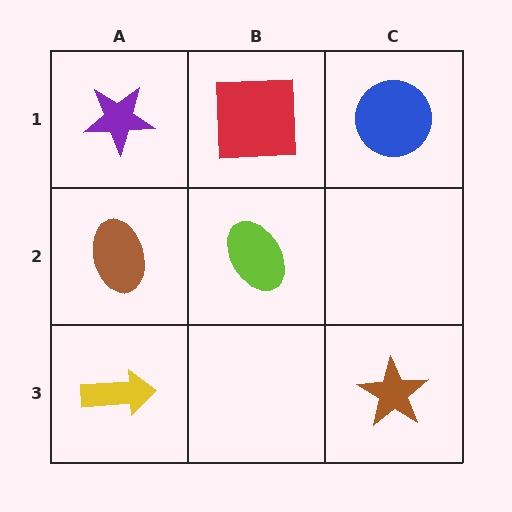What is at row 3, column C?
A brown star.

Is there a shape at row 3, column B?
No, that cell is empty.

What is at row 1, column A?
A purple star.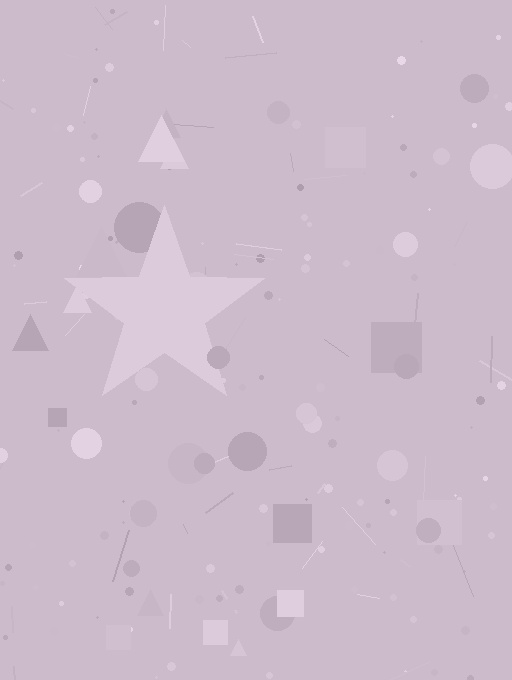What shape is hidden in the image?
A star is hidden in the image.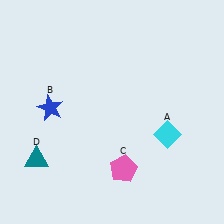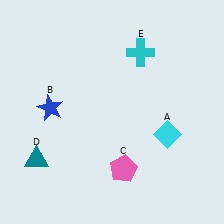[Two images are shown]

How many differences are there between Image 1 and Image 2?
There is 1 difference between the two images.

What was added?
A cyan cross (E) was added in Image 2.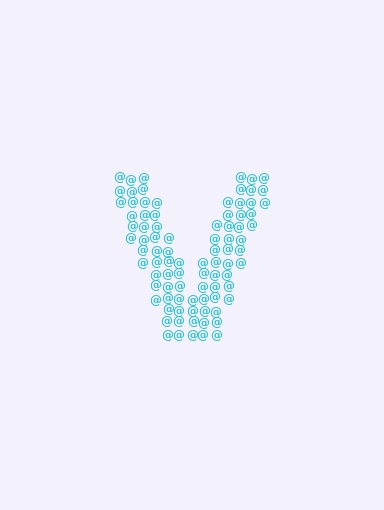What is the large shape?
The large shape is the letter V.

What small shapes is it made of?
It is made of small at signs.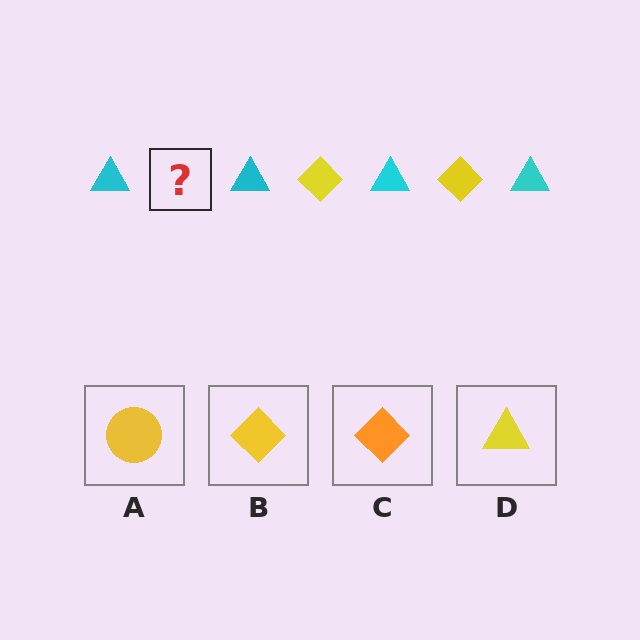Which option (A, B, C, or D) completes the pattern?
B.